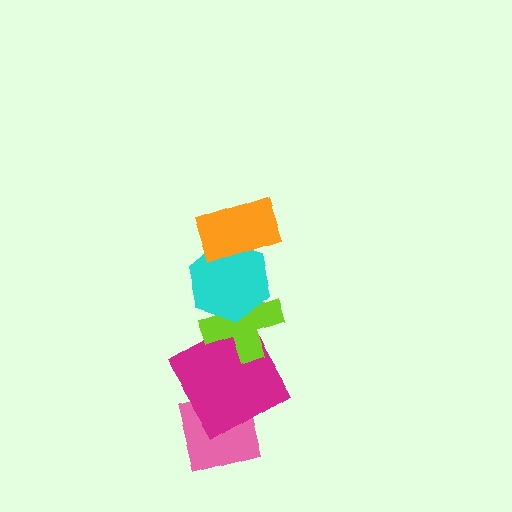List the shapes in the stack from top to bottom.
From top to bottom: the orange rectangle, the cyan hexagon, the lime cross, the magenta diamond, the pink square.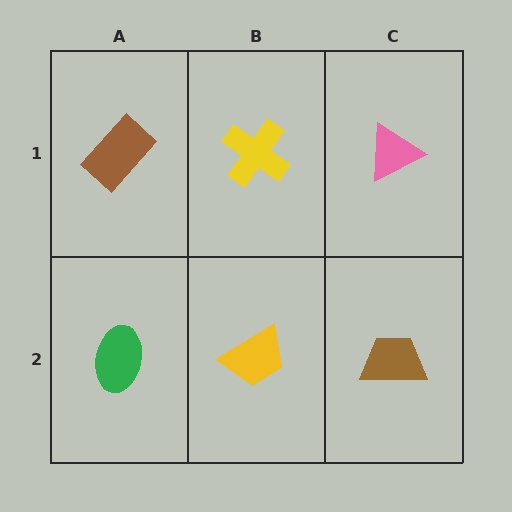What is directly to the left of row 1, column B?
A brown rectangle.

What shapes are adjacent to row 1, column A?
A green ellipse (row 2, column A), a yellow cross (row 1, column B).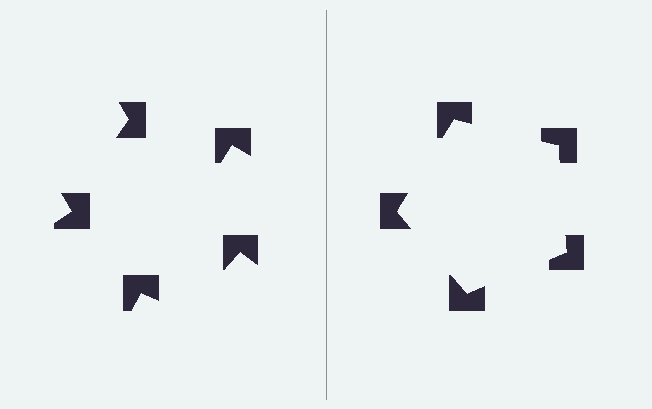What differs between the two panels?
The notched squares are positioned identically on both sides; only the wedge orientations differ. On the right they align to a pentagon; on the left they are misaligned.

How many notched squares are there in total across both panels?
10 — 5 on each side.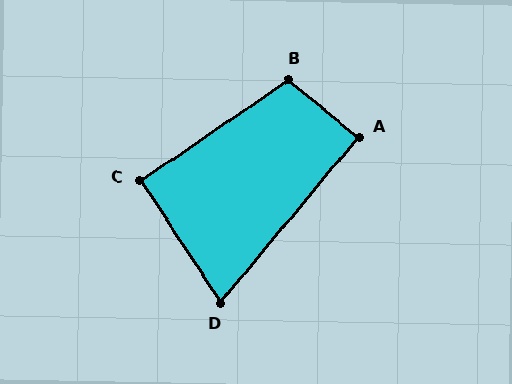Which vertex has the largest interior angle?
B, at approximately 107 degrees.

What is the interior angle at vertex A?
Approximately 89 degrees (approximately right).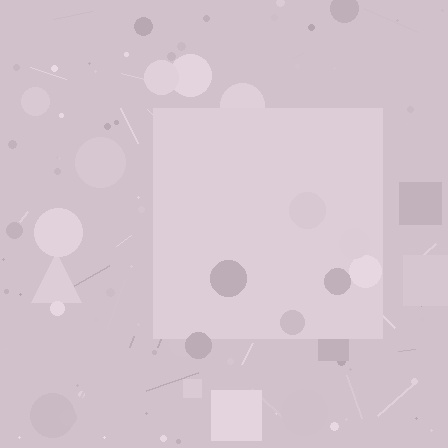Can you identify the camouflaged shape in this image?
The camouflaged shape is a square.